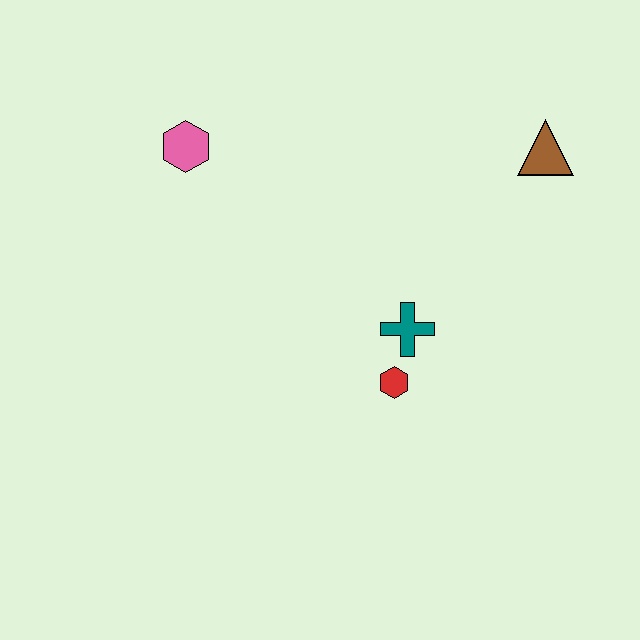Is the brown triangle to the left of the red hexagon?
No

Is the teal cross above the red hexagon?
Yes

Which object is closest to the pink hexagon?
The teal cross is closest to the pink hexagon.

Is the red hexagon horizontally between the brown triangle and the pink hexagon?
Yes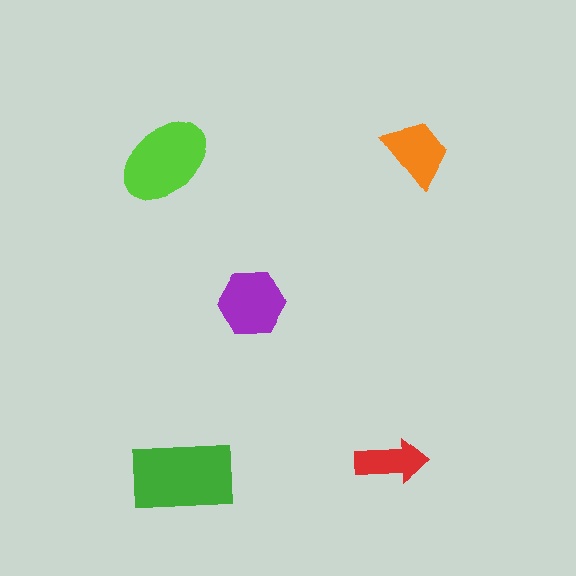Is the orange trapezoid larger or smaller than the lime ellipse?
Smaller.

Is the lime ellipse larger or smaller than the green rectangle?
Smaller.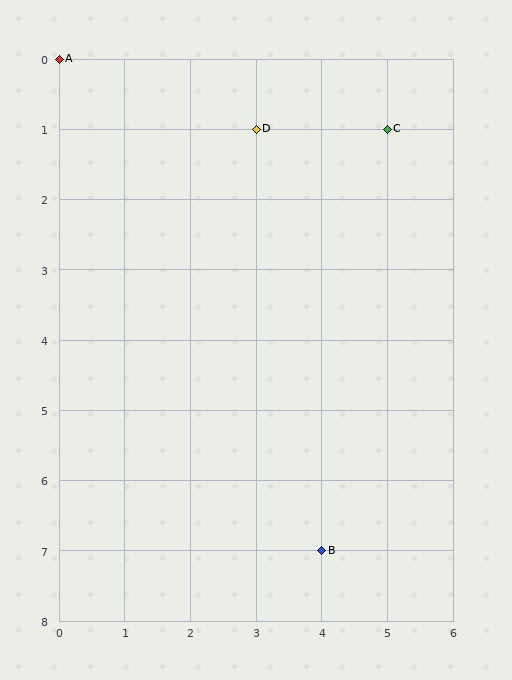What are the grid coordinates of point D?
Point D is at grid coordinates (3, 1).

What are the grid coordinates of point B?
Point B is at grid coordinates (4, 7).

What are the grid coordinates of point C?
Point C is at grid coordinates (5, 1).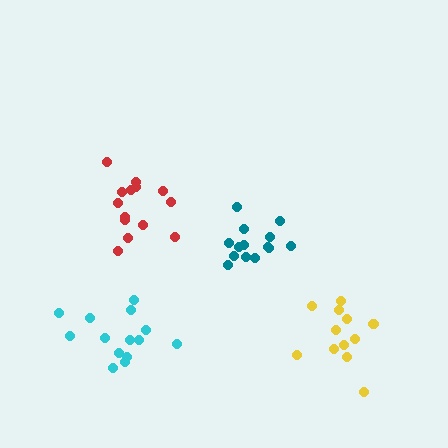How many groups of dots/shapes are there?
There are 4 groups.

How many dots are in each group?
Group 1: 14 dots, Group 2: 14 dots, Group 3: 12 dots, Group 4: 14 dots (54 total).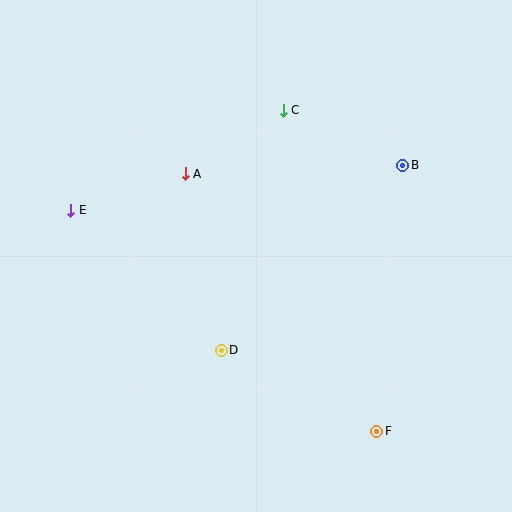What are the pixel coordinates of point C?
Point C is at (283, 110).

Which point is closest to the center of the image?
Point D at (221, 350) is closest to the center.